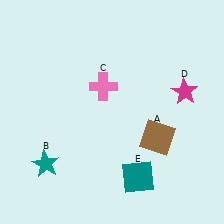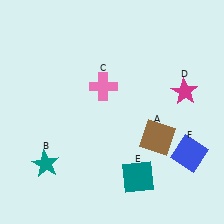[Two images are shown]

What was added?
A blue square (F) was added in Image 2.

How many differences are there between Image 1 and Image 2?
There is 1 difference between the two images.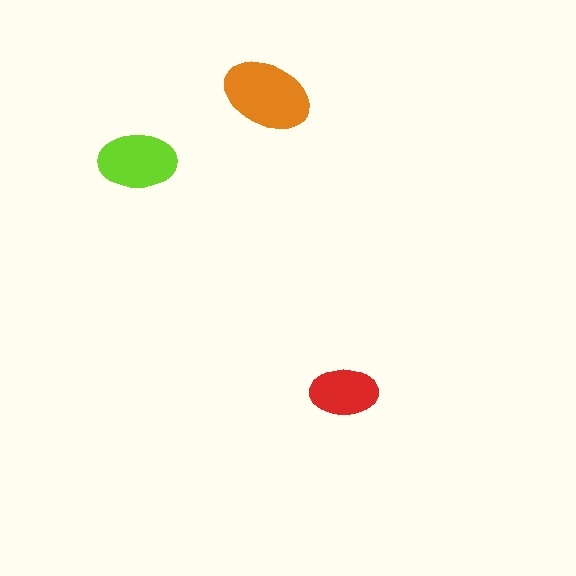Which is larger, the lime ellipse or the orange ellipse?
The orange one.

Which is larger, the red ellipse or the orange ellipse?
The orange one.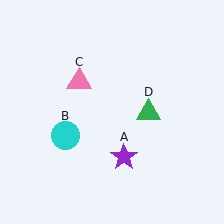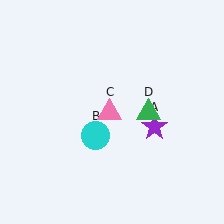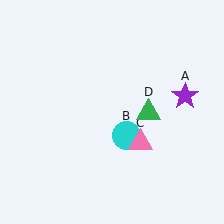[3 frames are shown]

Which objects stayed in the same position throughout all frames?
Green triangle (object D) remained stationary.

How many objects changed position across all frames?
3 objects changed position: purple star (object A), cyan circle (object B), pink triangle (object C).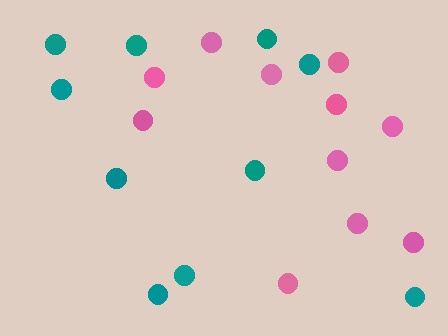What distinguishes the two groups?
There are 2 groups: one group of pink circles (11) and one group of teal circles (10).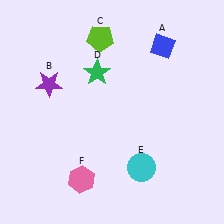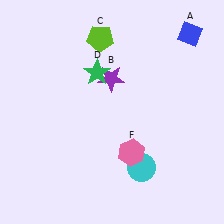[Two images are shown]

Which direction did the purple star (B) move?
The purple star (B) moved right.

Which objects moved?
The objects that moved are: the blue diamond (A), the purple star (B), the pink hexagon (F).